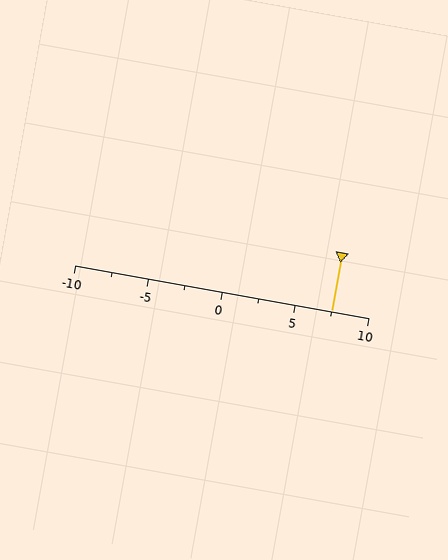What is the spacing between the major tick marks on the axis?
The major ticks are spaced 5 apart.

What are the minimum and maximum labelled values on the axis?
The axis runs from -10 to 10.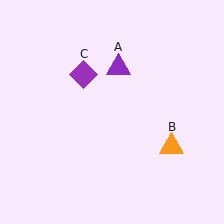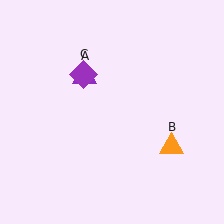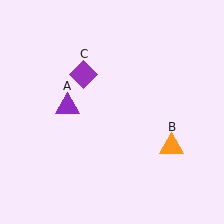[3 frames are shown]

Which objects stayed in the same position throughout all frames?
Orange triangle (object B) and purple diamond (object C) remained stationary.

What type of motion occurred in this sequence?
The purple triangle (object A) rotated counterclockwise around the center of the scene.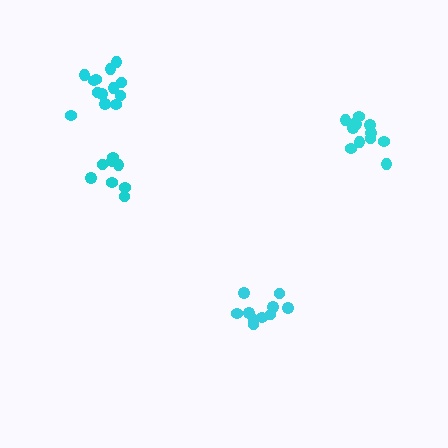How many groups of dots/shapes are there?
There are 4 groups.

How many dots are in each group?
Group 1: 8 dots, Group 2: 12 dots, Group 3: 10 dots, Group 4: 13 dots (43 total).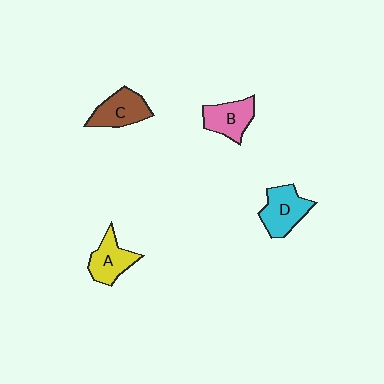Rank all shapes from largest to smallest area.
From largest to smallest: D (cyan), C (brown), A (yellow), B (pink).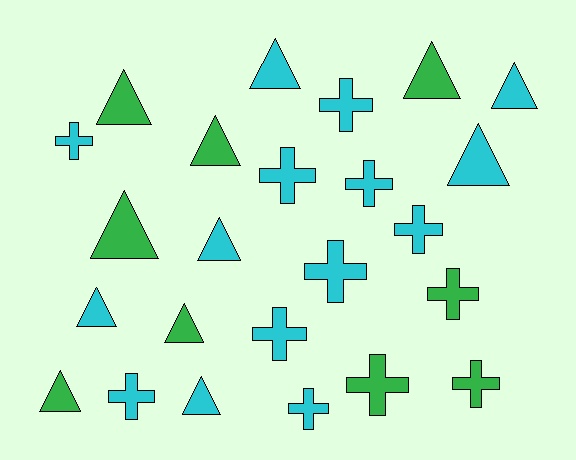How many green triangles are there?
There are 6 green triangles.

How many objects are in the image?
There are 24 objects.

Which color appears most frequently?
Cyan, with 15 objects.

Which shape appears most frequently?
Cross, with 12 objects.